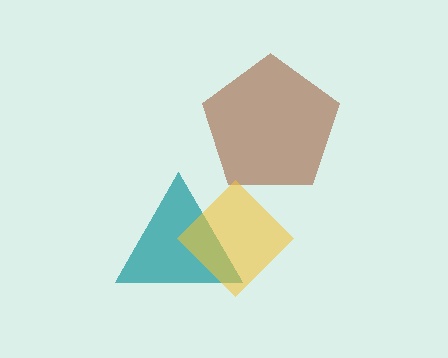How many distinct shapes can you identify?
There are 3 distinct shapes: a brown pentagon, a teal triangle, a yellow diamond.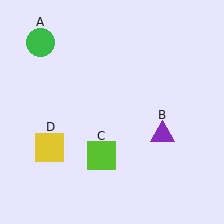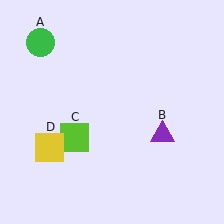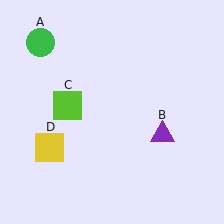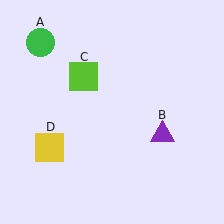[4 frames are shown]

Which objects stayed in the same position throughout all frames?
Green circle (object A) and purple triangle (object B) and yellow square (object D) remained stationary.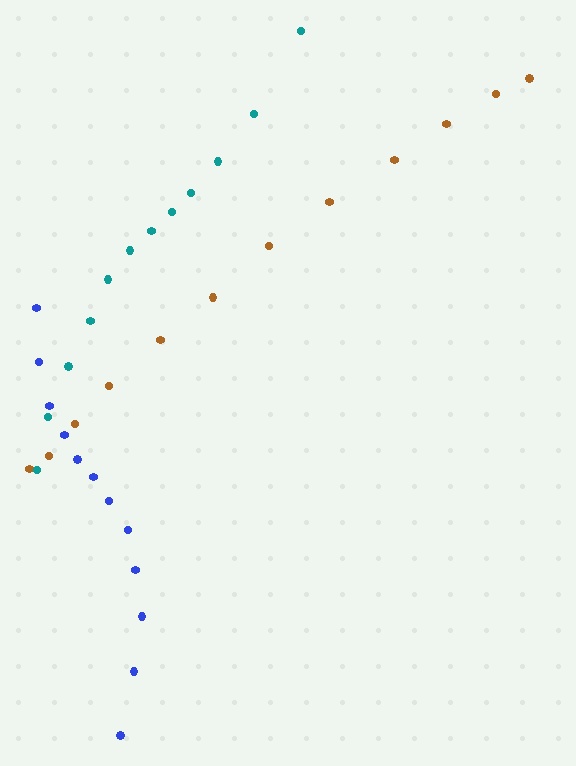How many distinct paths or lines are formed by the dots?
There are 3 distinct paths.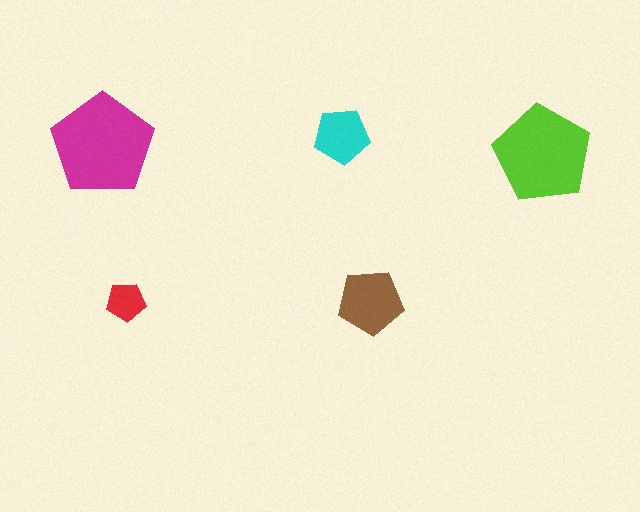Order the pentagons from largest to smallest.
the magenta one, the lime one, the brown one, the cyan one, the red one.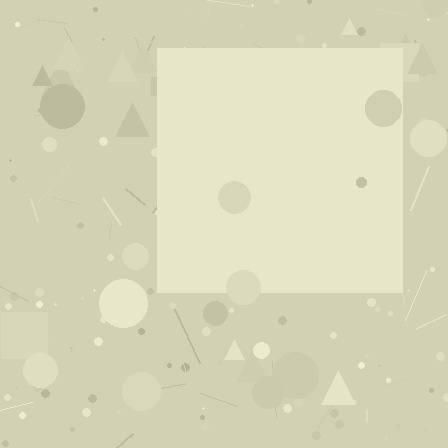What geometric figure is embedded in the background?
A square is embedded in the background.